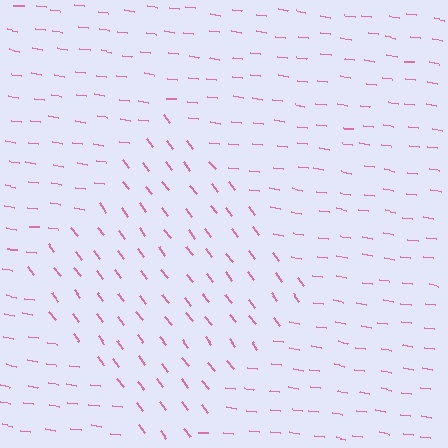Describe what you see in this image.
The image is filled with small pink line segments. A diamond region in the image has lines oriented differently from the surrounding lines, creating a visible texture boundary.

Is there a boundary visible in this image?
Yes, there is a texture boundary formed by a change in line orientation.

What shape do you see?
I see a diamond.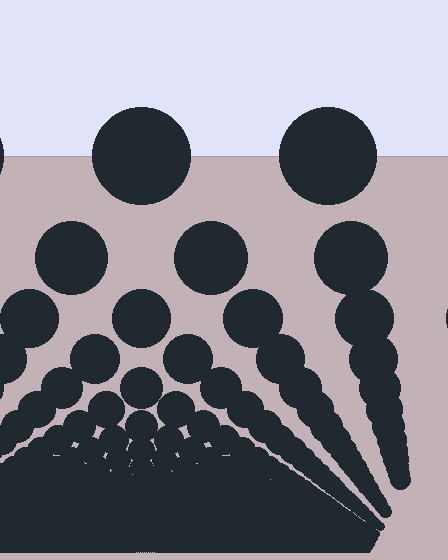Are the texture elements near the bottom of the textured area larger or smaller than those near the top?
Smaller. The gradient is inverted — elements near the bottom are smaller and denser.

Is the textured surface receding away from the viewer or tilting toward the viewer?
The surface appears to tilt toward the viewer. Texture elements get larger and sparser toward the top.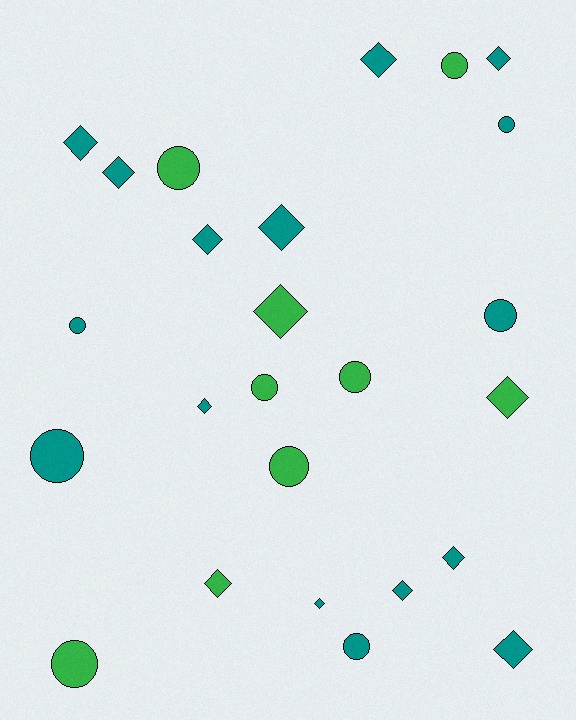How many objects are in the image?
There are 25 objects.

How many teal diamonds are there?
There are 11 teal diamonds.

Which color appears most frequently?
Teal, with 16 objects.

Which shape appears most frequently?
Diamond, with 14 objects.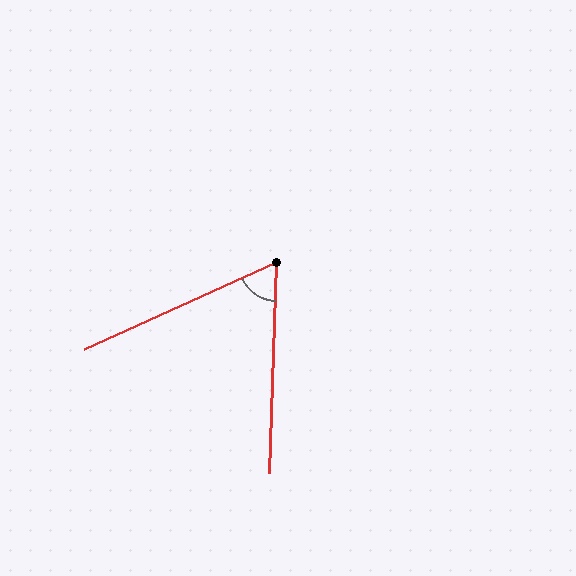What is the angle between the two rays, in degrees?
Approximately 64 degrees.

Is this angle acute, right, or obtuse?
It is acute.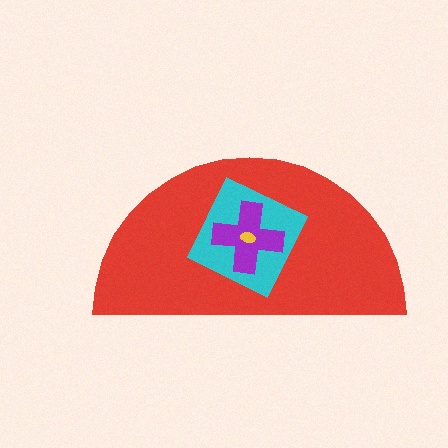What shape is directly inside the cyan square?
The purple cross.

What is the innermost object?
The yellow ellipse.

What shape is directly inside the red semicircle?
The cyan square.